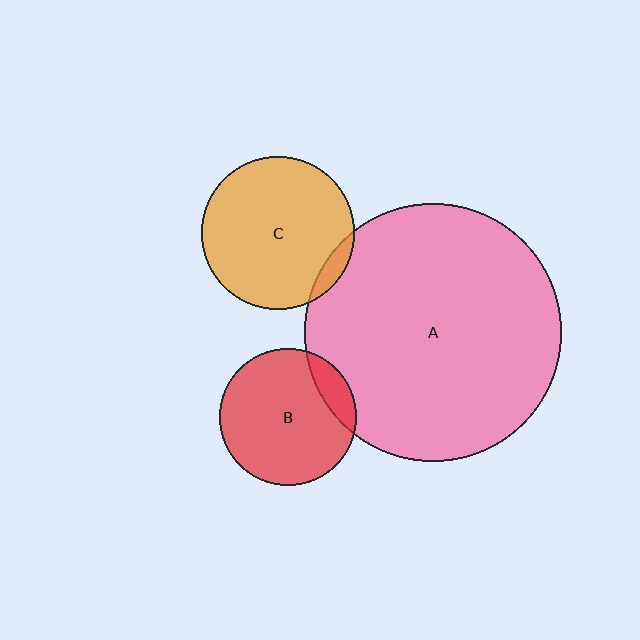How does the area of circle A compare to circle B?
Approximately 3.5 times.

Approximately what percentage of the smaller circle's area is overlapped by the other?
Approximately 15%.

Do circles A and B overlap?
Yes.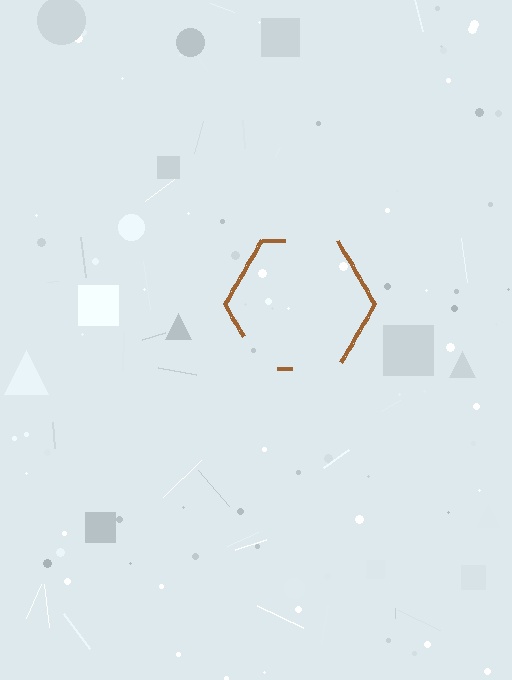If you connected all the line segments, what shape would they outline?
They would outline a hexagon.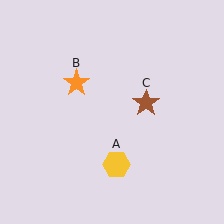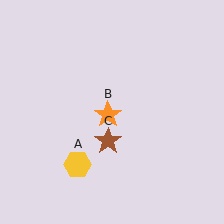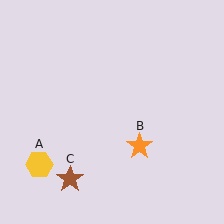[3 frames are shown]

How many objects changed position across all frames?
3 objects changed position: yellow hexagon (object A), orange star (object B), brown star (object C).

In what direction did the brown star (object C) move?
The brown star (object C) moved down and to the left.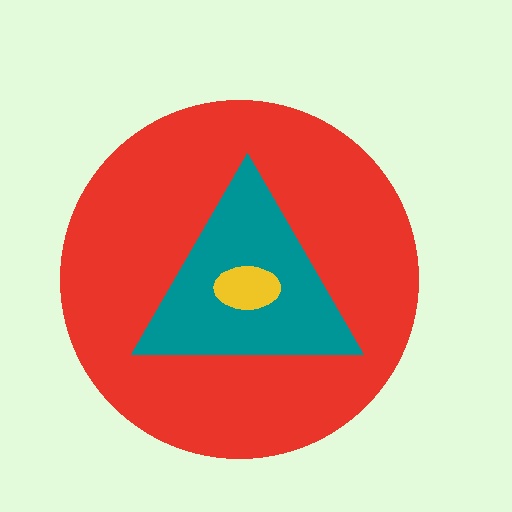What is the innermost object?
The yellow ellipse.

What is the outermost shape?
The red circle.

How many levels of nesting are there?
3.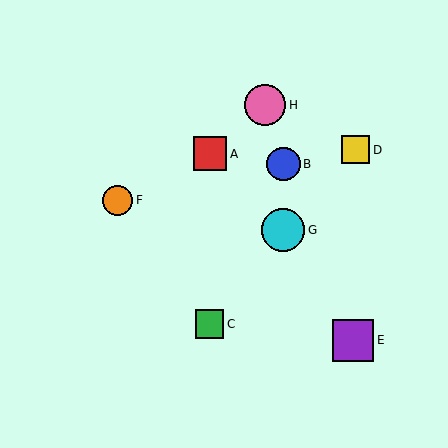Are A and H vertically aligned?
No, A is at x≈210 and H is at x≈265.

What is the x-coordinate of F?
Object F is at x≈118.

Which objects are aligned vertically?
Objects A, C are aligned vertically.